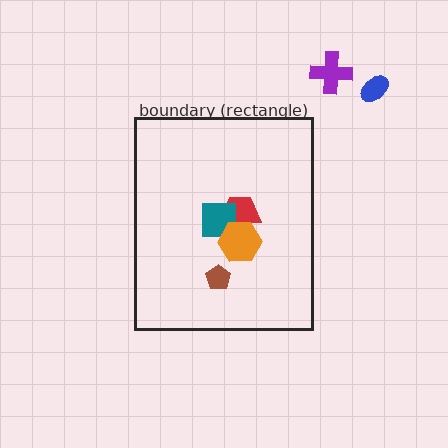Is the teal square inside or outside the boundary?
Inside.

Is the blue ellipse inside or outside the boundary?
Outside.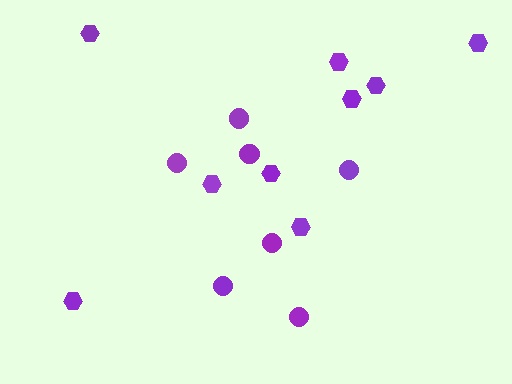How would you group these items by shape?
There are 2 groups: one group of circles (7) and one group of hexagons (9).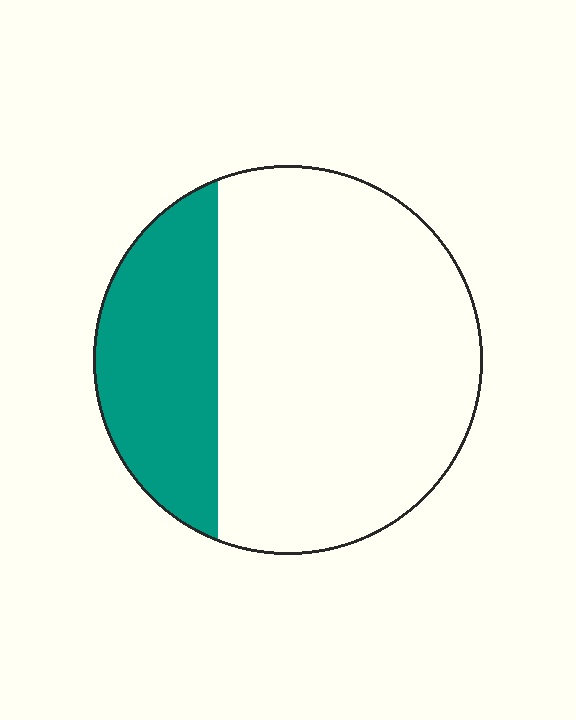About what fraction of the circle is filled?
About one quarter (1/4).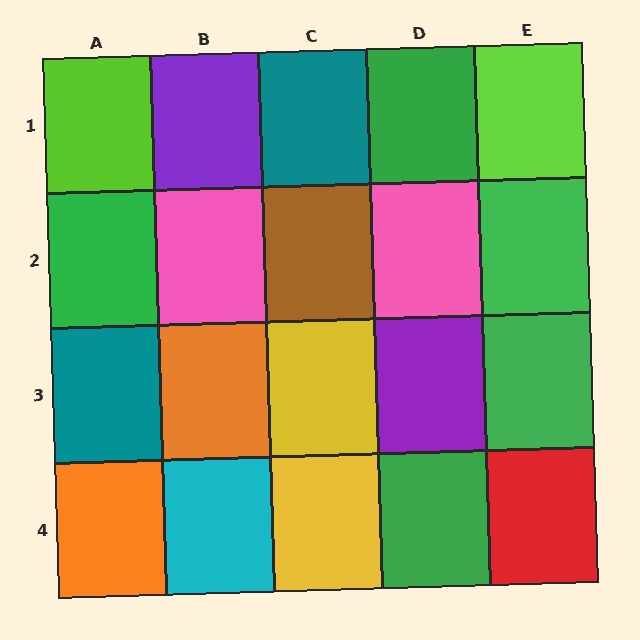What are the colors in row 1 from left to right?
Lime, purple, teal, green, lime.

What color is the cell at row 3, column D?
Purple.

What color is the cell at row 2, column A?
Green.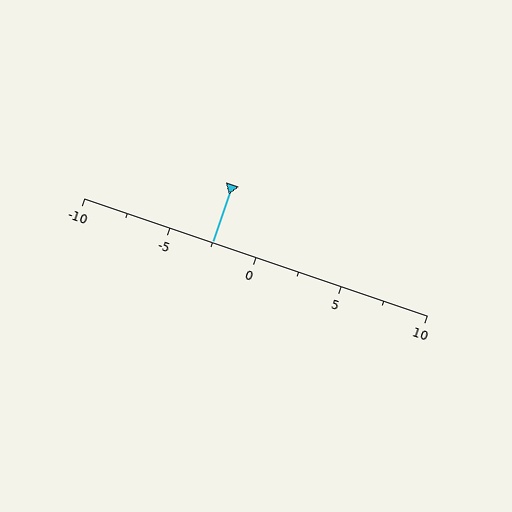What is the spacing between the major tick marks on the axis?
The major ticks are spaced 5 apart.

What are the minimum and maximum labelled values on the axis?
The axis runs from -10 to 10.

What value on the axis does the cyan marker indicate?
The marker indicates approximately -2.5.